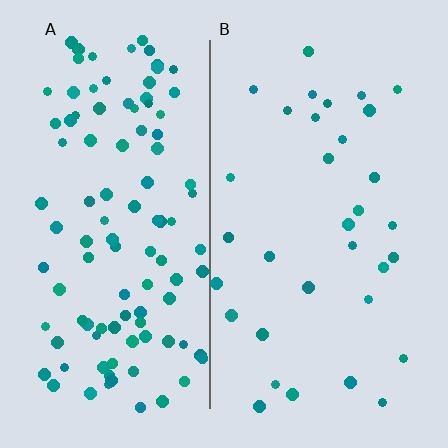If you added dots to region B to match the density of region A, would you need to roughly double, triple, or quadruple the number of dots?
Approximately triple.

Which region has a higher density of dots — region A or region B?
A (the left).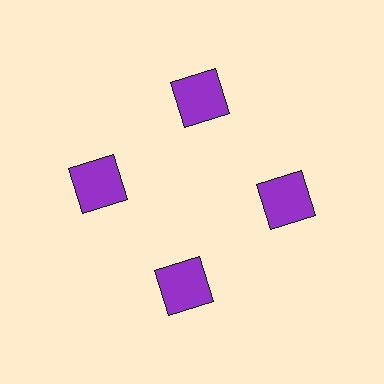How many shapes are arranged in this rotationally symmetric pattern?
There are 4 shapes, arranged in 4 groups of 1.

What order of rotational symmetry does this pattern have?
This pattern has 4-fold rotational symmetry.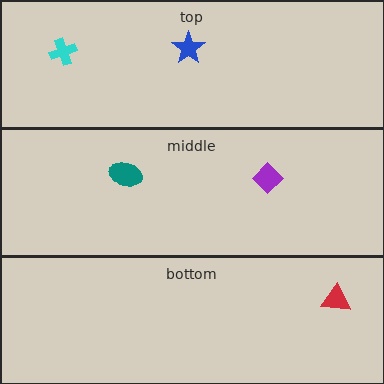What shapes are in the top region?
The blue star, the cyan cross.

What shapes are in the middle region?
The teal ellipse, the purple diamond.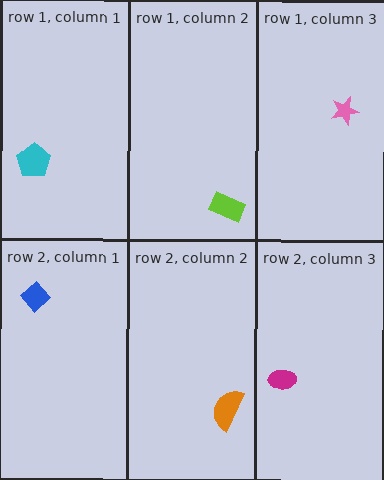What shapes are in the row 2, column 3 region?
The magenta ellipse.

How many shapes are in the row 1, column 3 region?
1.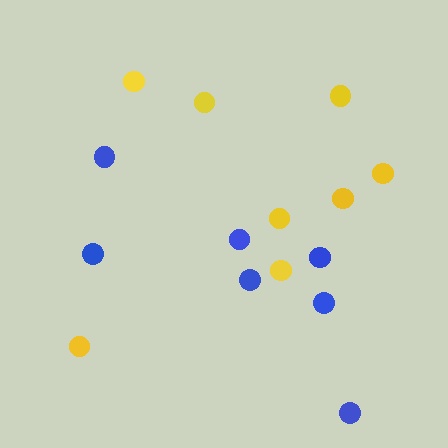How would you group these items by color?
There are 2 groups: one group of blue circles (7) and one group of yellow circles (8).